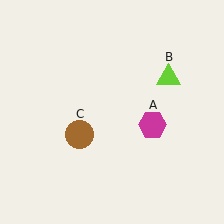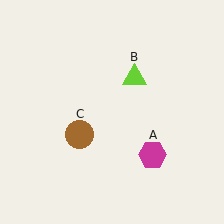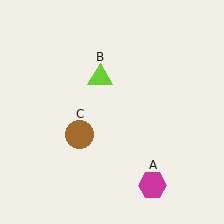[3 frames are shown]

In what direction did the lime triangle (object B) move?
The lime triangle (object B) moved left.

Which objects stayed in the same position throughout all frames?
Brown circle (object C) remained stationary.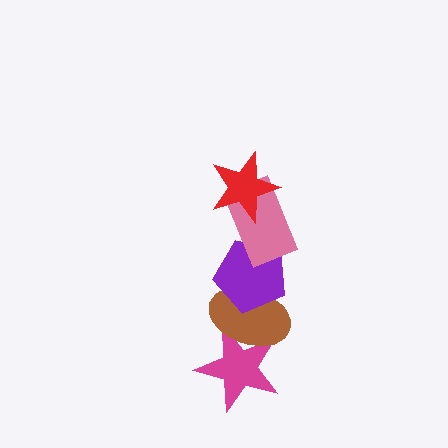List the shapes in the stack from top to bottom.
From top to bottom: the red star, the pink rectangle, the purple pentagon, the brown ellipse, the magenta star.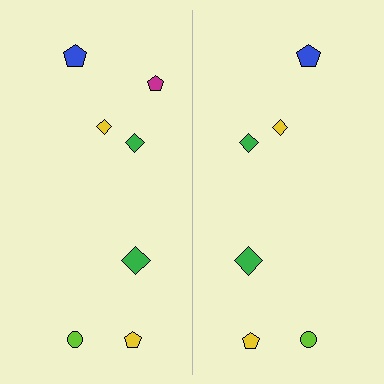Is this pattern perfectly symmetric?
No, the pattern is not perfectly symmetric. A magenta pentagon is missing from the right side.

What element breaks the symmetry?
A magenta pentagon is missing from the right side.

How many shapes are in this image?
There are 13 shapes in this image.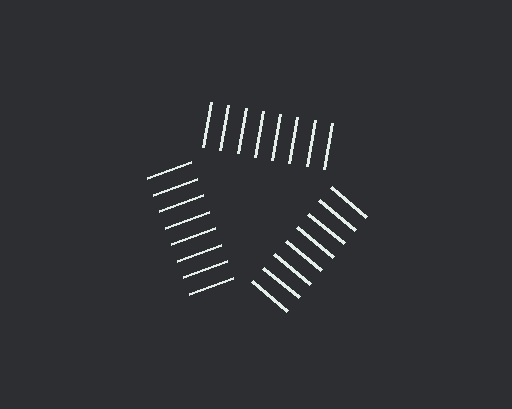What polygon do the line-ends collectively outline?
An illusory triangle — the line segments terminate on its edges but no continuous stroke is drawn.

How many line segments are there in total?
24 — 8 along each of the 3 edges.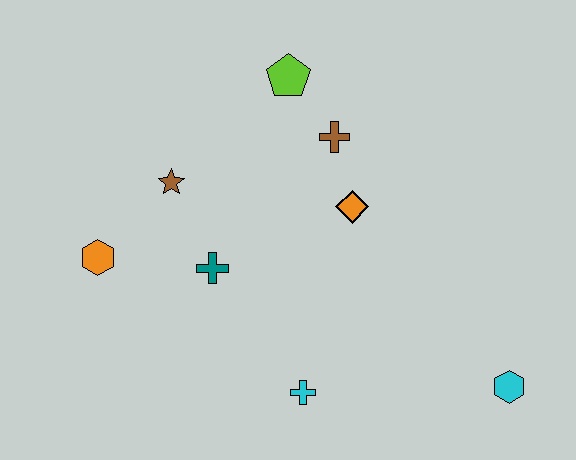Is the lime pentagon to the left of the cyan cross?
Yes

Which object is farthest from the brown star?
The cyan hexagon is farthest from the brown star.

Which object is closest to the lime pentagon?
The brown cross is closest to the lime pentagon.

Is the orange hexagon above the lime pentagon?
No